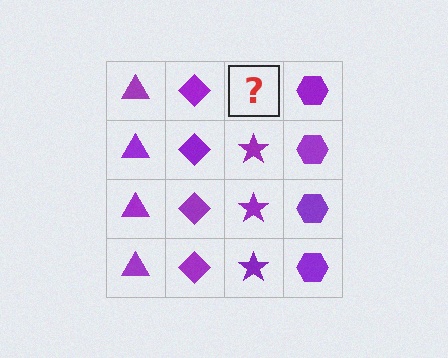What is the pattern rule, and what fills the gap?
The rule is that each column has a consistent shape. The gap should be filled with a purple star.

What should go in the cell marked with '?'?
The missing cell should contain a purple star.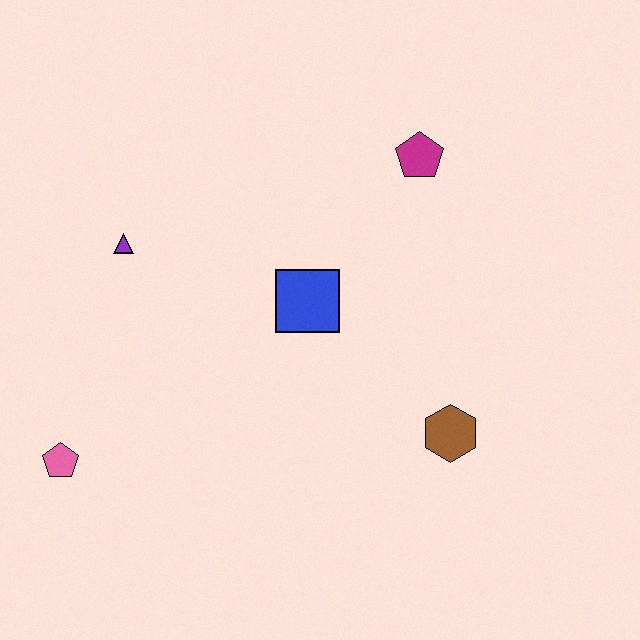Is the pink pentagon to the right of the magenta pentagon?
No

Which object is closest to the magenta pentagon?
The blue square is closest to the magenta pentagon.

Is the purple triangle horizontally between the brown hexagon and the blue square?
No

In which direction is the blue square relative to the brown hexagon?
The blue square is to the left of the brown hexagon.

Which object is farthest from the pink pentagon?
The magenta pentagon is farthest from the pink pentagon.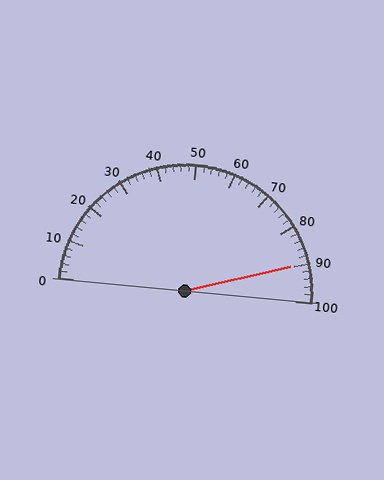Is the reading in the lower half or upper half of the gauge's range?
The reading is in the upper half of the range (0 to 100).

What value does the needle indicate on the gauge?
The needle indicates approximately 90.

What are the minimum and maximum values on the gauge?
The gauge ranges from 0 to 100.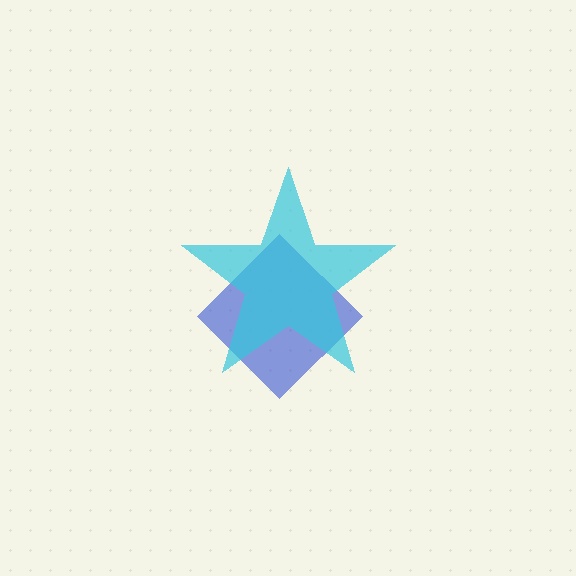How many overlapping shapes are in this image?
There are 2 overlapping shapes in the image.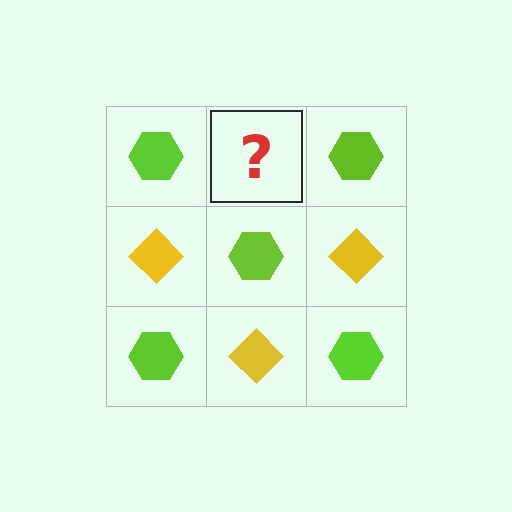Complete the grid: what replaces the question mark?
The question mark should be replaced with a yellow diamond.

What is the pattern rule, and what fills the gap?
The rule is that it alternates lime hexagon and yellow diamond in a checkerboard pattern. The gap should be filled with a yellow diamond.